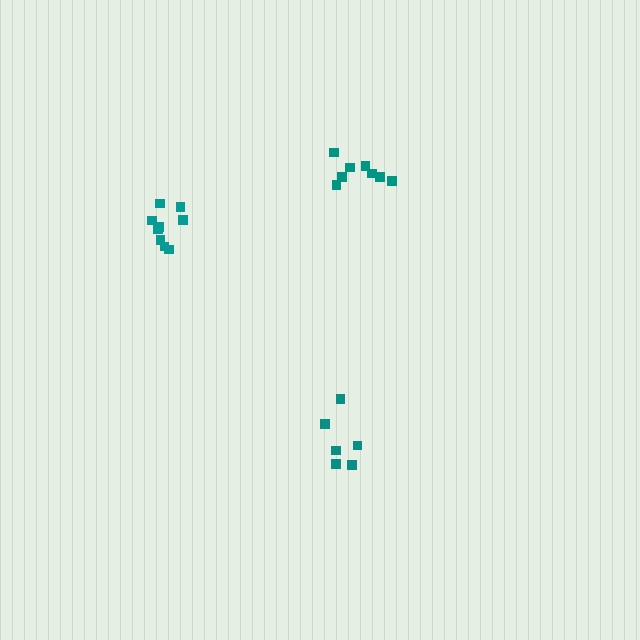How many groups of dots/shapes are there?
There are 3 groups.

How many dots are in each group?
Group 1: 9 dots, Group 2: 8 dots, Group 3: 6 dots (23 total).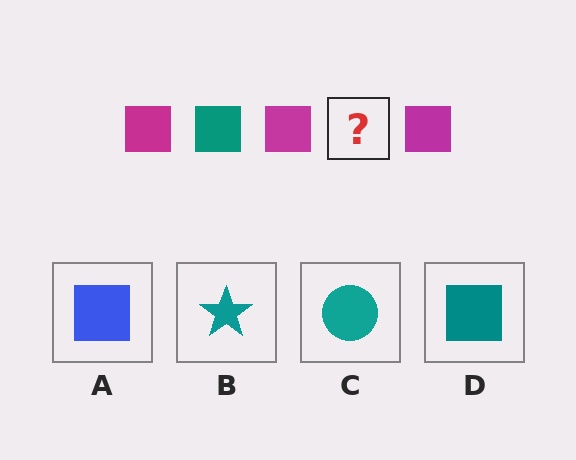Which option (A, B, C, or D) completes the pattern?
D.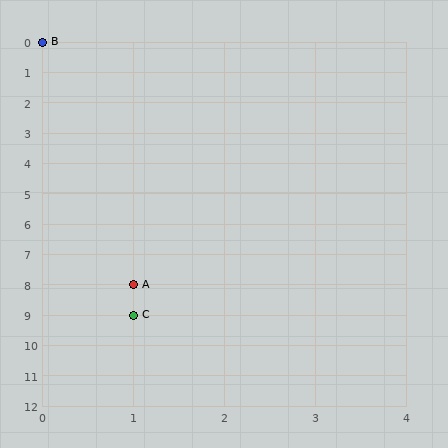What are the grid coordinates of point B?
Point B is at grid coordinates (0, 0).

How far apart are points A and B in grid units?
Points A and B are 1 column and 8 rows apart (about 8.1 grid units diagonally).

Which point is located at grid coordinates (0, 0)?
Point B is at (0, 0).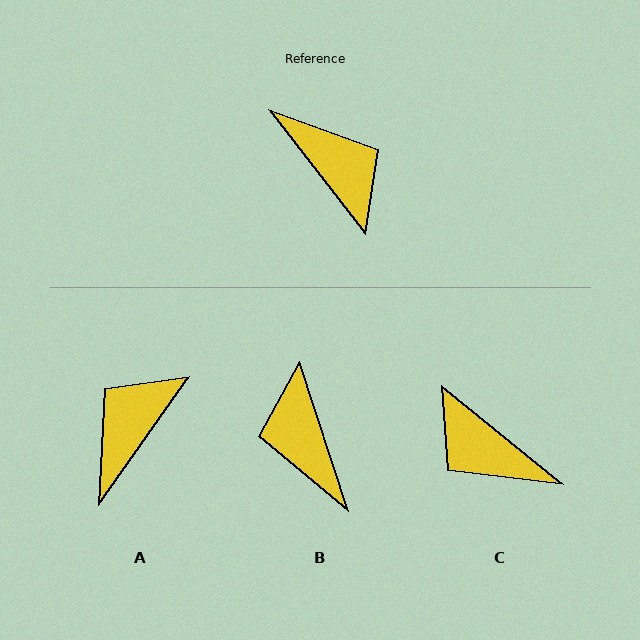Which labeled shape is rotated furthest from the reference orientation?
C, about 167 degrees away.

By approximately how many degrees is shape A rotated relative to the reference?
Approximately 107 degrees counter-clockwise.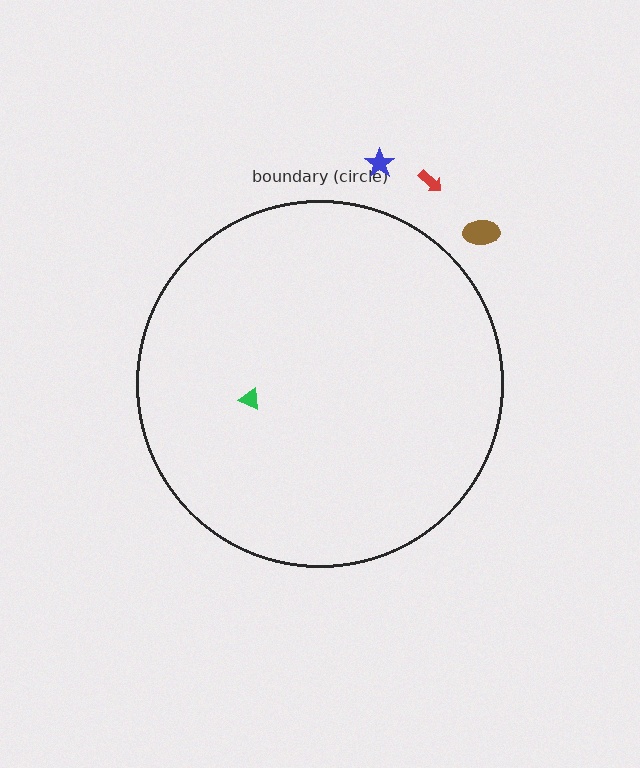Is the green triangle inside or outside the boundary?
Inside.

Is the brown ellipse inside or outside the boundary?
Outside.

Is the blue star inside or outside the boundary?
Outside.